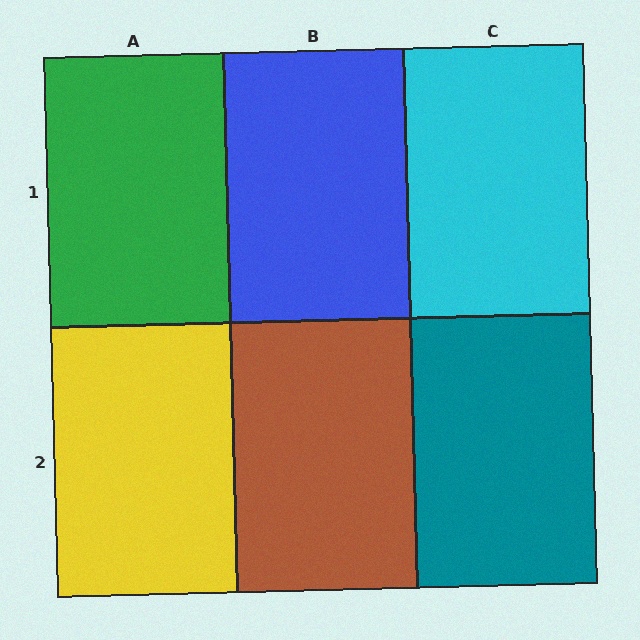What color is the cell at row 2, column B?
Brown.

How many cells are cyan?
1 cell is cyan.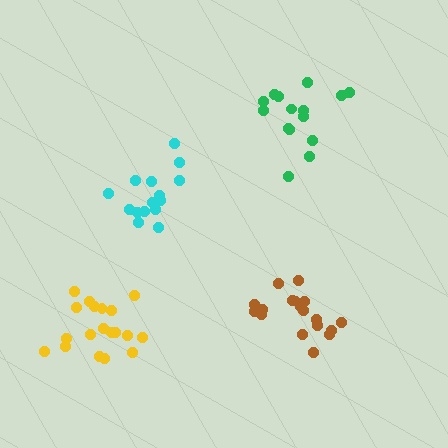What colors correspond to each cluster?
The clusters are colored: cyan, yellow, brown, green.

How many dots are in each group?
Group 1: 15 dots, Group 2: 19 dots, Group 3: 18 dots, Group 4: 15 dots (67 total).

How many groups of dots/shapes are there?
There are 4 groups.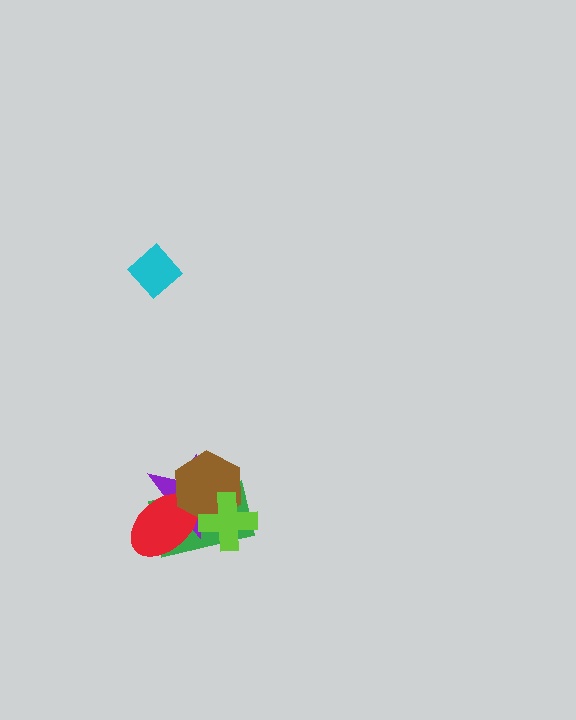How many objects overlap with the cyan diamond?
0 objects overlap with the cyan diamond.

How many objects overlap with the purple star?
4 objects overlap with the purple star.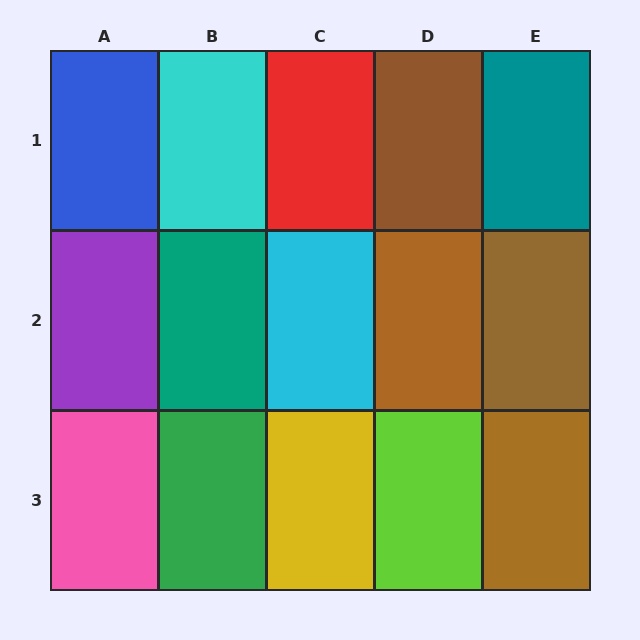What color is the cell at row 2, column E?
Brown.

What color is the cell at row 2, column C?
Cyan.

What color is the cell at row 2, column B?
Teal.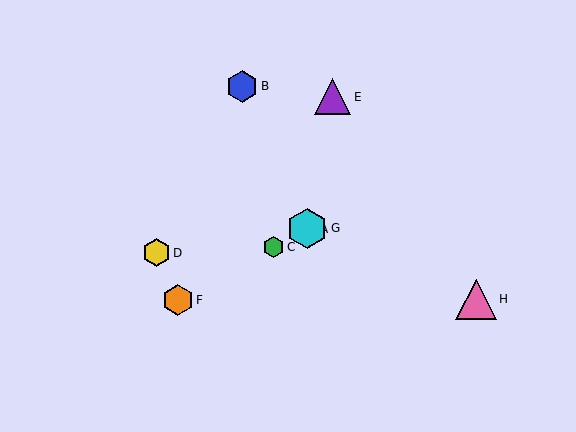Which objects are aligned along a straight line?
Objects A, C, F, G are aligned along a straight line.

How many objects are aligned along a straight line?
4 objects (A, C, F, G) are aligned along a straight line.